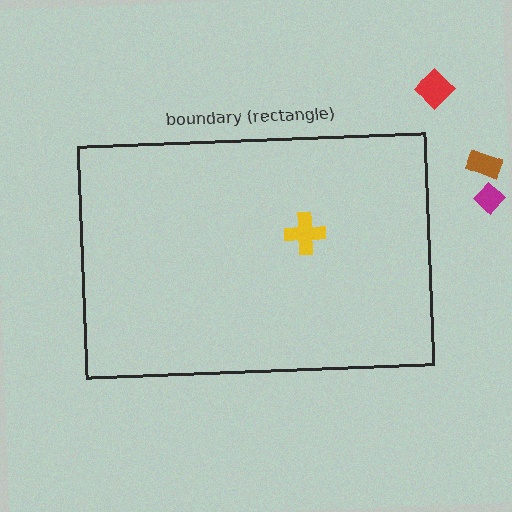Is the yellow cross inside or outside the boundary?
Inside.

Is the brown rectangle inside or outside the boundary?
Outside.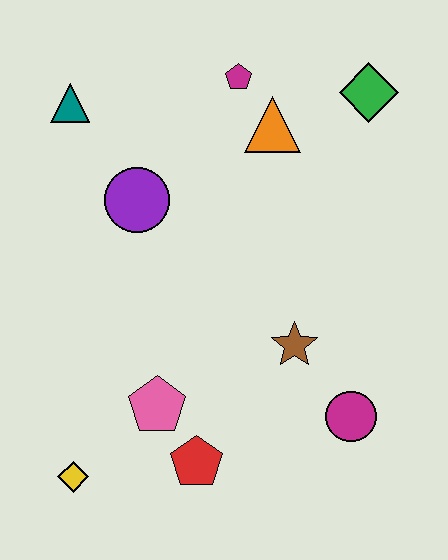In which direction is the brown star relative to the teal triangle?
The brown star is below the teal triangle.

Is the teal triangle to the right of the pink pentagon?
No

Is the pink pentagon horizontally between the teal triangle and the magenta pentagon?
Yes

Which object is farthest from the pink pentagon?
The green diamond is farthest from the pink pentagon.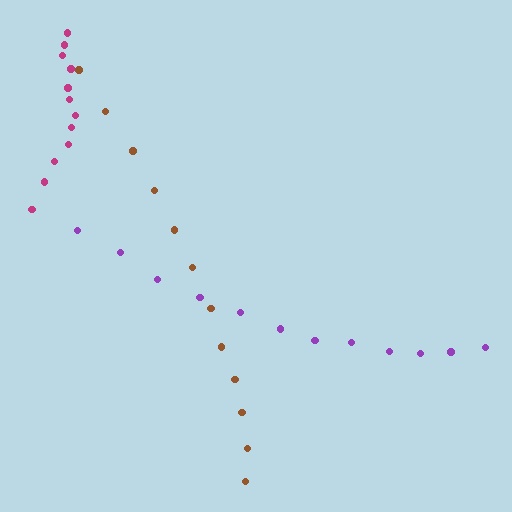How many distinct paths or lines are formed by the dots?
There are 3 distinct paths.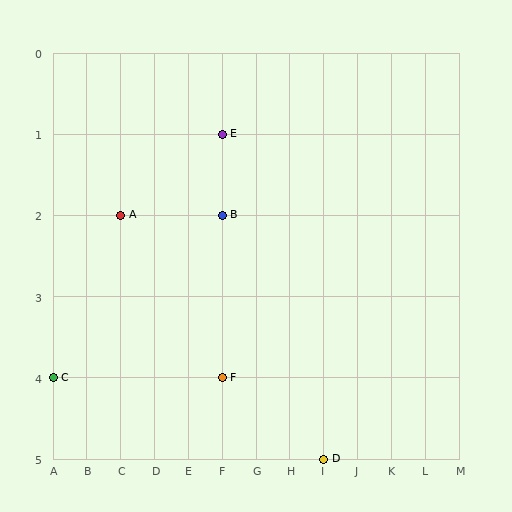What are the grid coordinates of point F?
Point F is at grid coordinates (F, 4).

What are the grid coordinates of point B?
Point B is at grid coordinates (F, 2).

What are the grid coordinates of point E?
Point E is at grid coordinates (F, 1).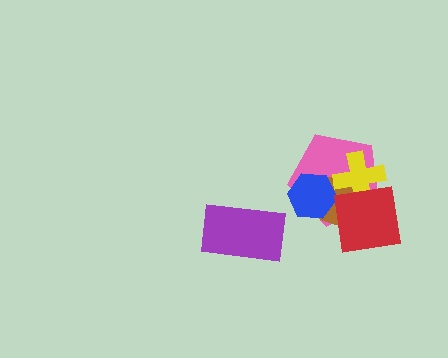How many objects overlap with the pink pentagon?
4 objects overlap with the pink pentagon.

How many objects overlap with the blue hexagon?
2 objects overlap with the blue hexagon.